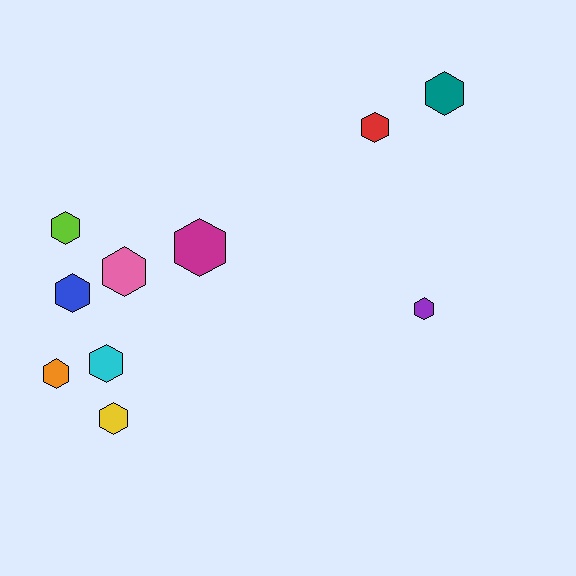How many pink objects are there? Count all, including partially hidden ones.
There is 1 pink object.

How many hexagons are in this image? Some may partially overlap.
There are 10 hexagons.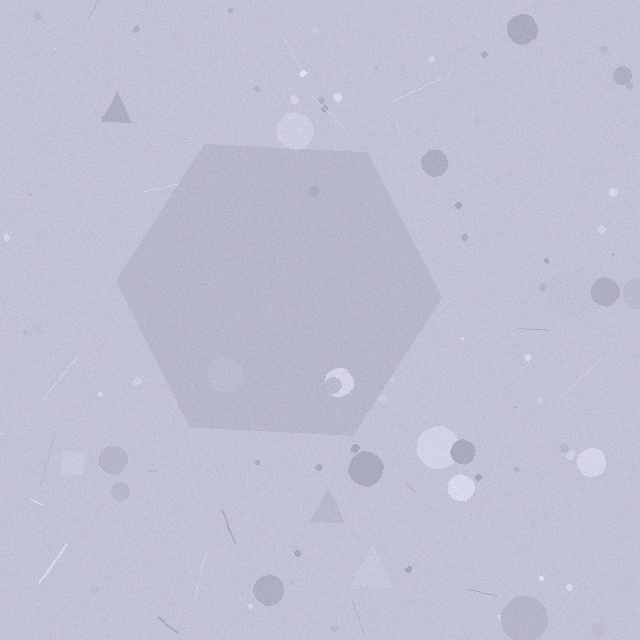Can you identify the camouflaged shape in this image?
The camouflaged shape is a hexagon.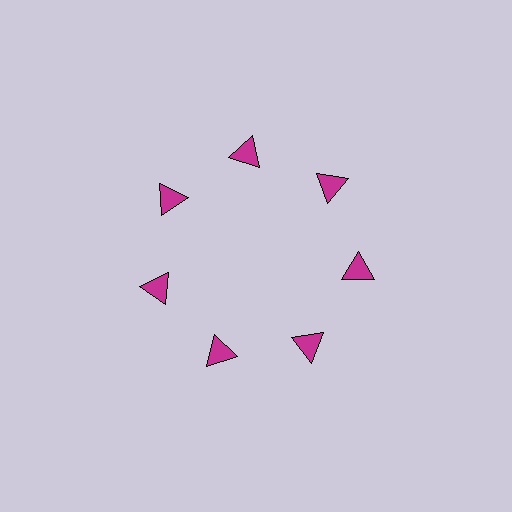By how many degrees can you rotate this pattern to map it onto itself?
The pattern maps onto itself every 51 degrees of rotation.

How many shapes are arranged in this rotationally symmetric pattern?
There are 7 shapes, arranged in 7 groups of 1.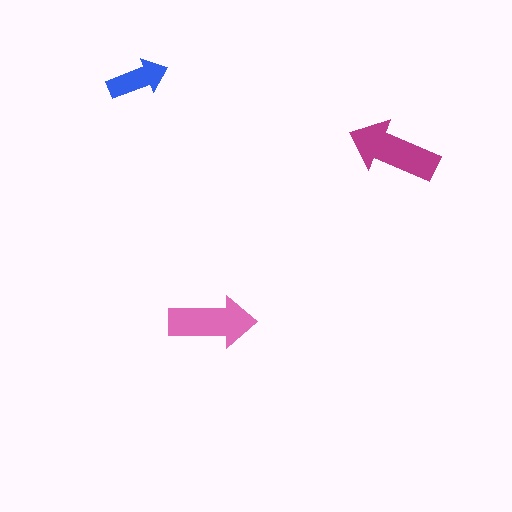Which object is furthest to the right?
The magenta arrow is rightmost.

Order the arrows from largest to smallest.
the magenta one, the pink one, the blue one.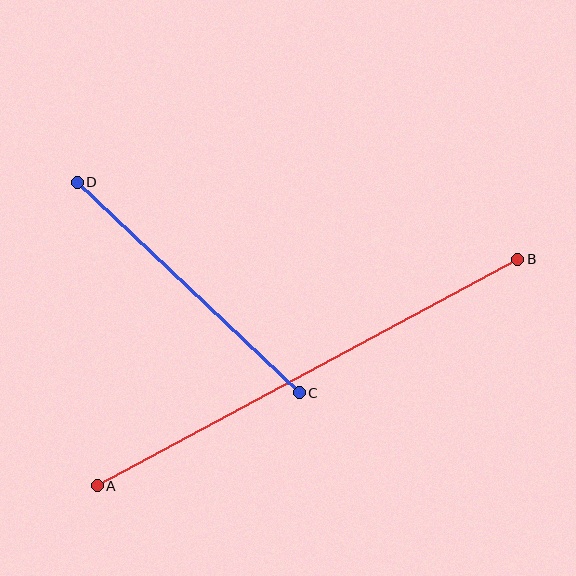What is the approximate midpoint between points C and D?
The midpoint is at approximately (188, 287) pixels.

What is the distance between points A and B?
The distance is approximately 478 pixels.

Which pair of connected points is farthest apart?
Points A and B are farthest apart.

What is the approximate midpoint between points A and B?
The midpoint is at approximately (307, 372) pixels.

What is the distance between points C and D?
The distance is approximately 306 pixels.